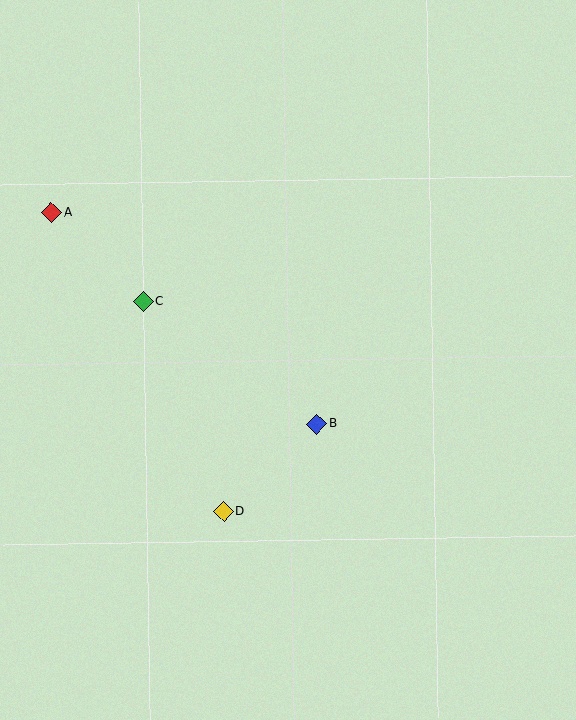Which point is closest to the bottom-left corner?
Point D is closest to the bottom-left corner.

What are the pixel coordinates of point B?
Point B is at (317, 424).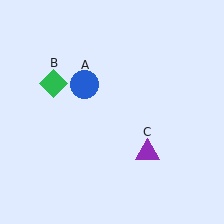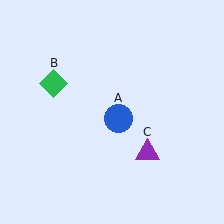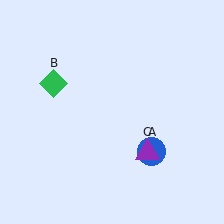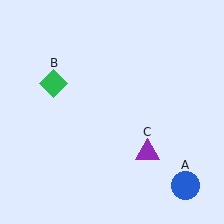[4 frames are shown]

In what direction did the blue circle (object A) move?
The blue circle (object A) moved down and to the right.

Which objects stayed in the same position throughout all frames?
Green diamond (object B) and purple triangle (object C) remained stationary.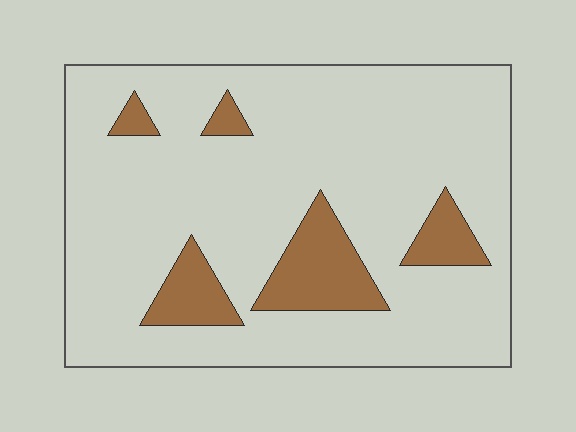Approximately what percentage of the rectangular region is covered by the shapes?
Approximately 15%.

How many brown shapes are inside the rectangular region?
5.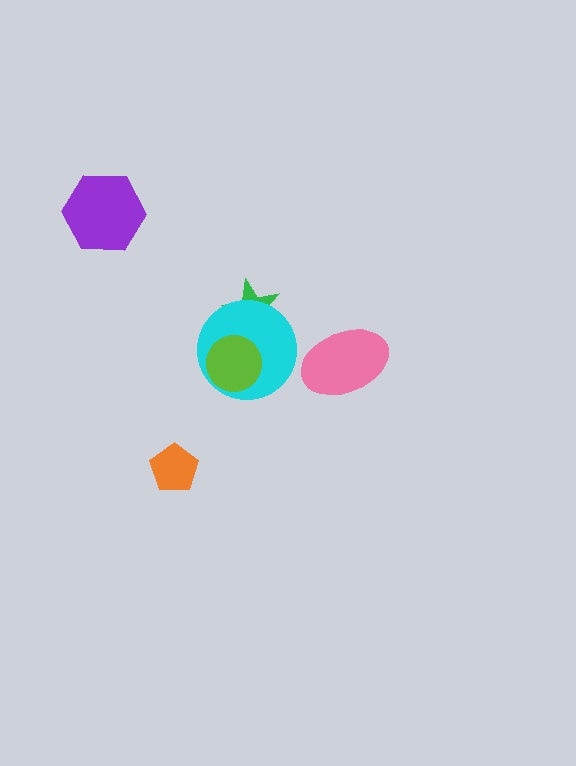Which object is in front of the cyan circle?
The lime circle is in front of the cyan circle.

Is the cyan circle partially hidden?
Yes, it is partially covered by another shape.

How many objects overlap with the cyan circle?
2 objects overlap with the cyan circle.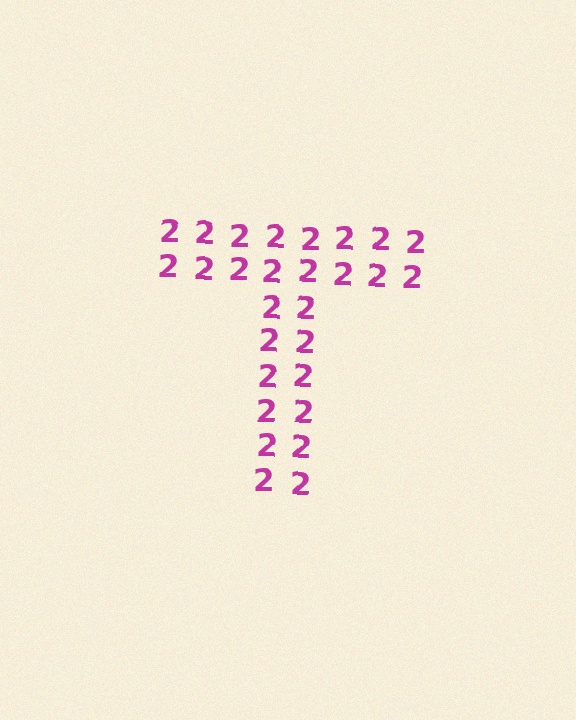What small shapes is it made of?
It is made of small digit 2's.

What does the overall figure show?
The overall figure shows the letter T.